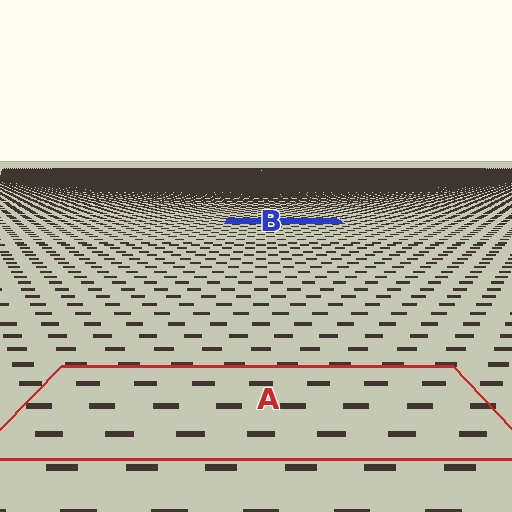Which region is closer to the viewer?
Region A is closer. The texture elements there are larger and more spread out.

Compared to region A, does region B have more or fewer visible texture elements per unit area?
Region B has more texture elements per unit area — they are packed more densely because it is farther away.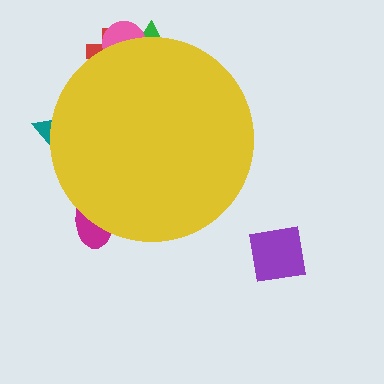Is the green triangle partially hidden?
Yes, the green triangle is partially hidden behind the yellow circle.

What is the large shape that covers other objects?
A yellow circle.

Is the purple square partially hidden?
No, the purple square is fully visible.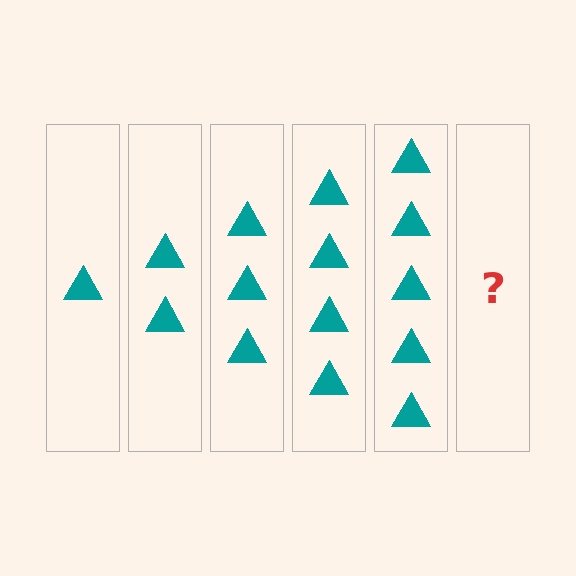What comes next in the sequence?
The next element should be 6 triangles.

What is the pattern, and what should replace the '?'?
The pattern is that each step adds one more triangle. The '?' should be 6 triangles.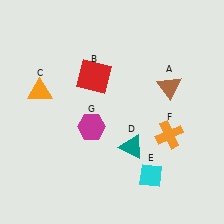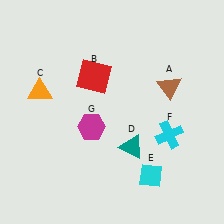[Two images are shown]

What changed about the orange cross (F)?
In Image 1, F is orange. In Image 2, it changed to cyan.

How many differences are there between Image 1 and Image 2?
There is 1 difference between the two images.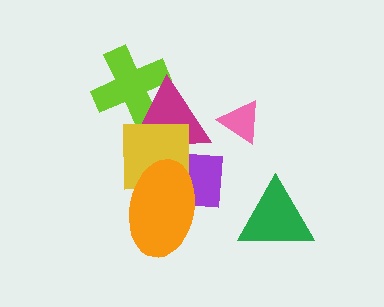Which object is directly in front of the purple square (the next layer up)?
The magenta triangle is directly in front of the purple square.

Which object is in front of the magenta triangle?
The yellow square is in front of the magenta triangle.